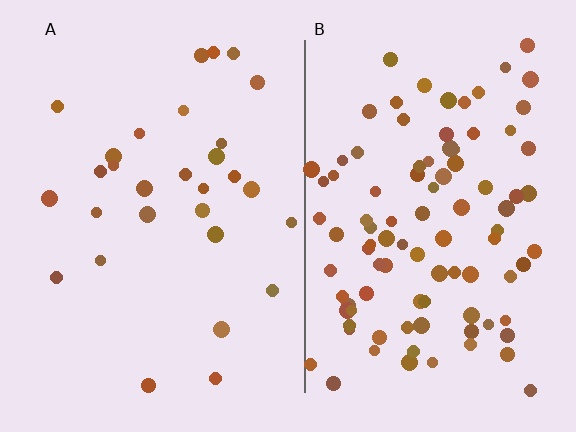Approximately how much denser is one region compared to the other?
Approximately 3.3× — region B over region A.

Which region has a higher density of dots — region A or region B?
B (the right).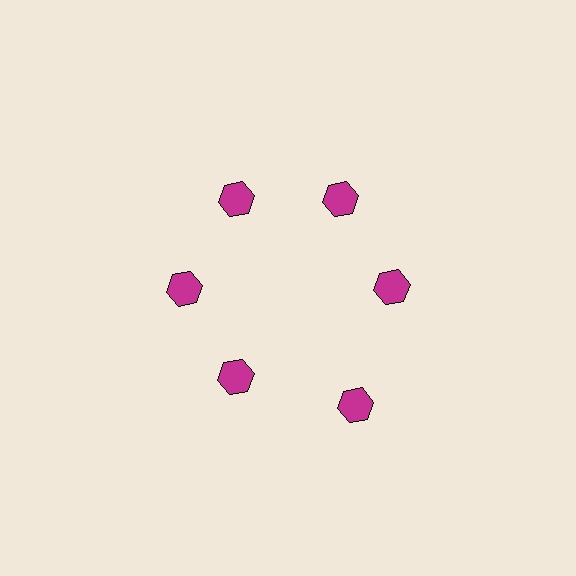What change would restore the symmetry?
The symmetry would be restored by moving it inward, back onto the ring so that all 6 hexagons sit at equal angles and equal distance from the center.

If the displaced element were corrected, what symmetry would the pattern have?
It would have 6-fold rotational symmetry — the pattern would map onto itself every 60 degrees.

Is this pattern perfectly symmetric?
No. The 6 magenta hexagons are arranged in a ring, but one element near the 5 o'clock position is pushed outward from the center, breaking the 6-fold rotational symmetry.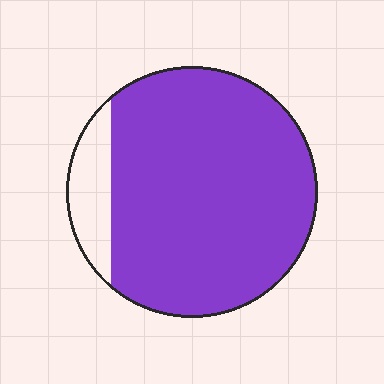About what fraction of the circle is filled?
About seven eighths (7/8).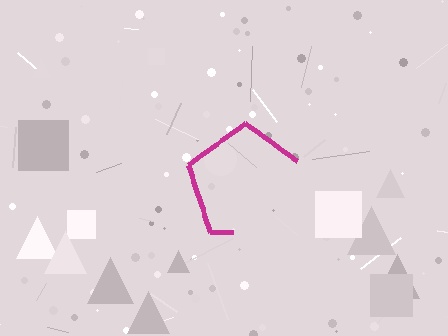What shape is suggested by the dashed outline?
The dashed outline suggests a pentagon.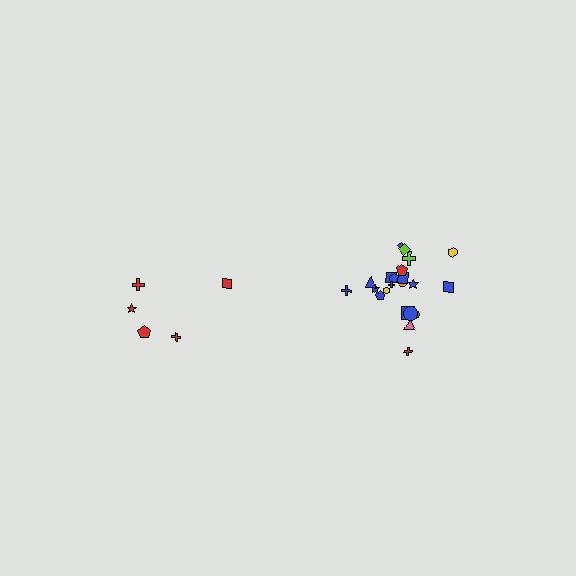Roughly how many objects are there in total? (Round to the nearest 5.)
Roughly 25 objects in total.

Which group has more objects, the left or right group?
The right group.